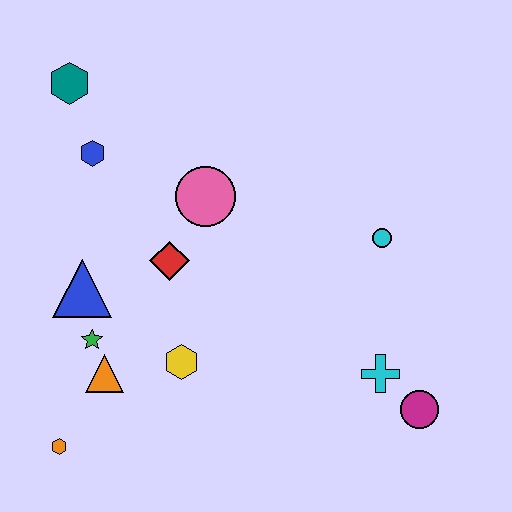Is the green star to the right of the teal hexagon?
Yes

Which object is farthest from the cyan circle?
The orange hexagon is farthest from the cyan circle.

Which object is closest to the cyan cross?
The magenta circle is closest to the cyan cross.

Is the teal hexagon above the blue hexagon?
Yes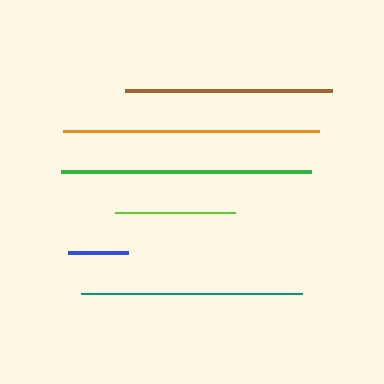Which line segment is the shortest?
The blue line is the shortest at approximately 60 pixels.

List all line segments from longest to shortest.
From longest to shortest: orange, green, teal, brown, lime, blue.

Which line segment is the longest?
The orange line is the longest at approximately 255 pixels.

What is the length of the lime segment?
The lime segment is approximately 120 pixels long.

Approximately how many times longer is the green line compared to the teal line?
The green line is approximately 1.1 times the length of the teal line.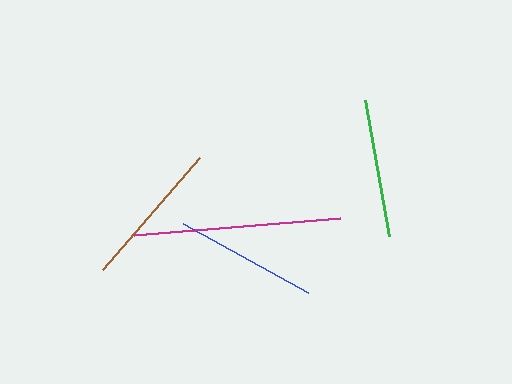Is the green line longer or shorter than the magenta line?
The magenta line is longer than the green line.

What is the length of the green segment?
The green segment is approximately 139 pixels long.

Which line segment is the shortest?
The green line is the shortest at approximately 139 pixels.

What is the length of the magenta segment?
The magenta segment is approximately 206 pixels long.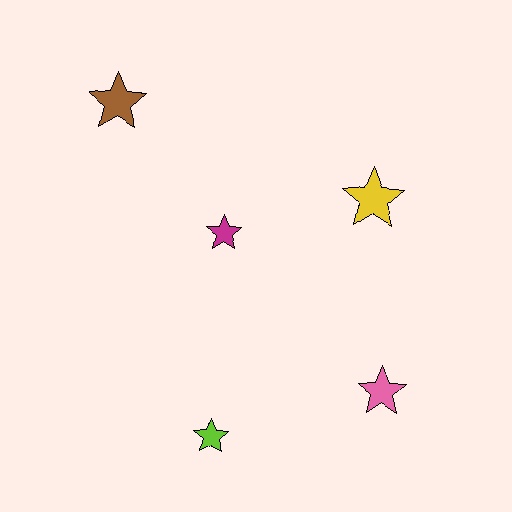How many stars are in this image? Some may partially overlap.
There are 5 stars.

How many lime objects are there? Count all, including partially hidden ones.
There is 1 lime object.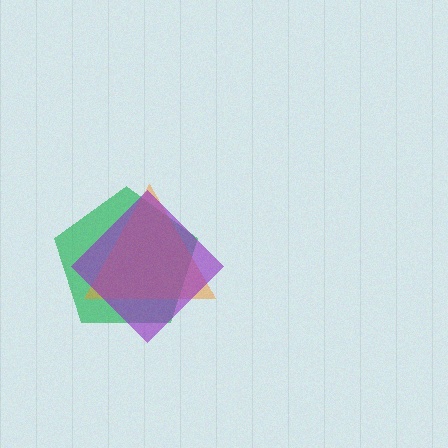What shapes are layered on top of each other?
The layered shapes are: a green pentagon, an orange triangle, a purple diamond.